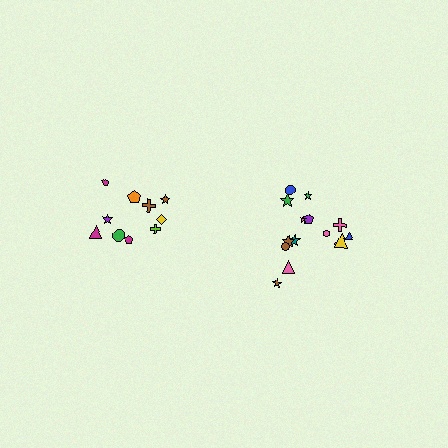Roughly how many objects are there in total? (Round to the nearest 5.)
Roughly 25 objects in total.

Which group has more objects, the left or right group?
The right group.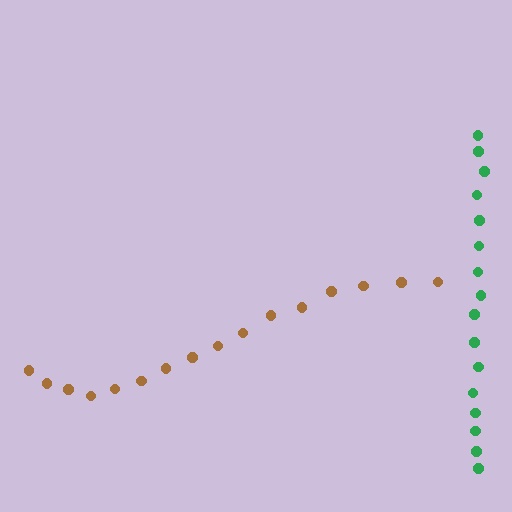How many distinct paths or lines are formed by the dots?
There are 2 distinct paths.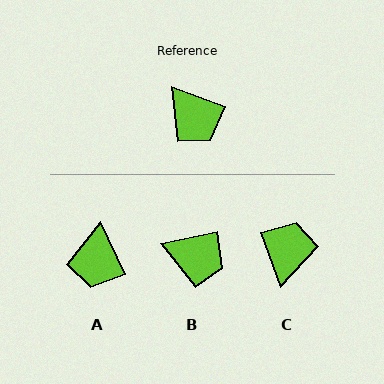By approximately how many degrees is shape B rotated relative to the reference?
Approximately 32 degrees counter-clockwise.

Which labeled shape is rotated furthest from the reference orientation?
C, about 130 degrees away.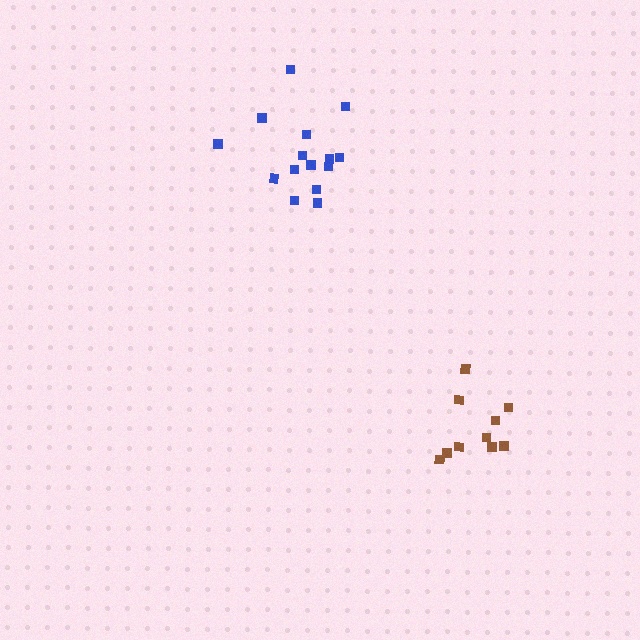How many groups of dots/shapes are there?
There are 2 groups.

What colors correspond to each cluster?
The clusters are colored: blue, brown.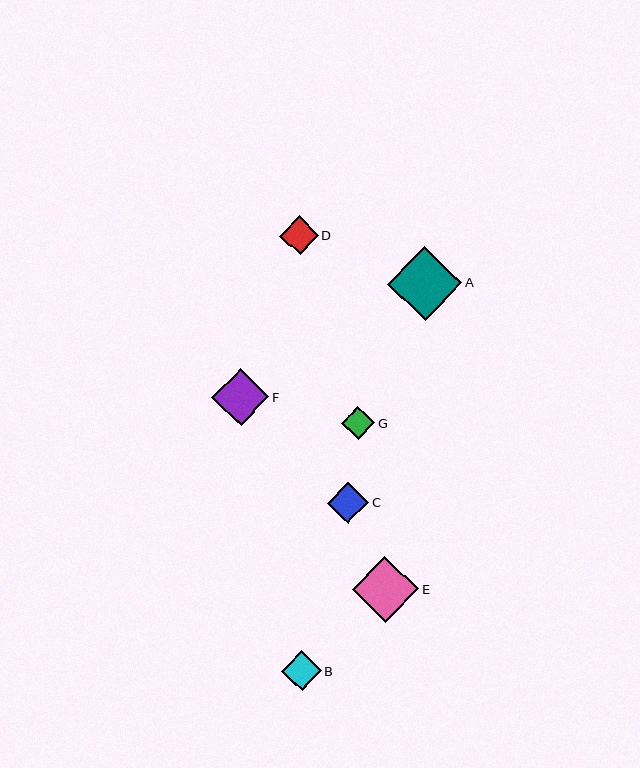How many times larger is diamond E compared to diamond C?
Diamond E is approximately 1.6 times the size of diamond C.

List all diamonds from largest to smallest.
From largest to smallest: A, E, F, C, B, D, G.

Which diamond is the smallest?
Diamond G is the smallest with a size of approximately 33 pixels.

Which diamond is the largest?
Diamond A is the largest with a size of approximately 74 pixels.